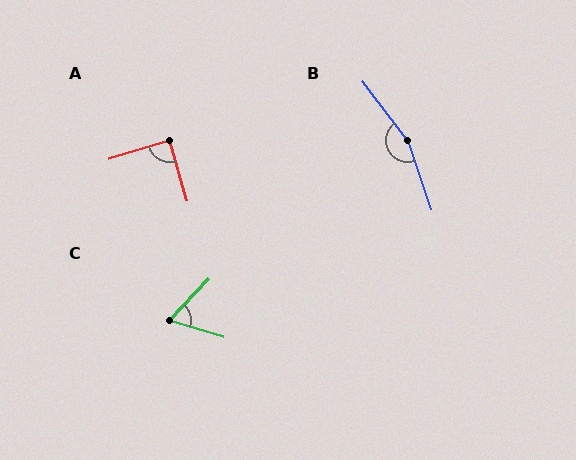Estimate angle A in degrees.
Approximately 90 degrees.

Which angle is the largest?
B, at approximately 161 degrees.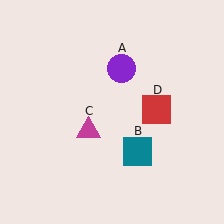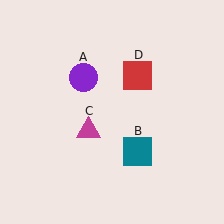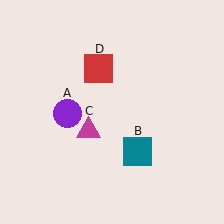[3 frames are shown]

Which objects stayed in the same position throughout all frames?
Teal square (object B) and magenta triangle (object C) remained stationary.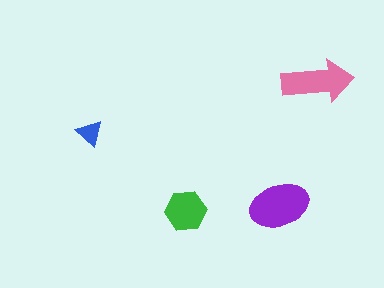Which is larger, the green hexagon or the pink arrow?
The pink arrow.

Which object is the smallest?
The blue triangle.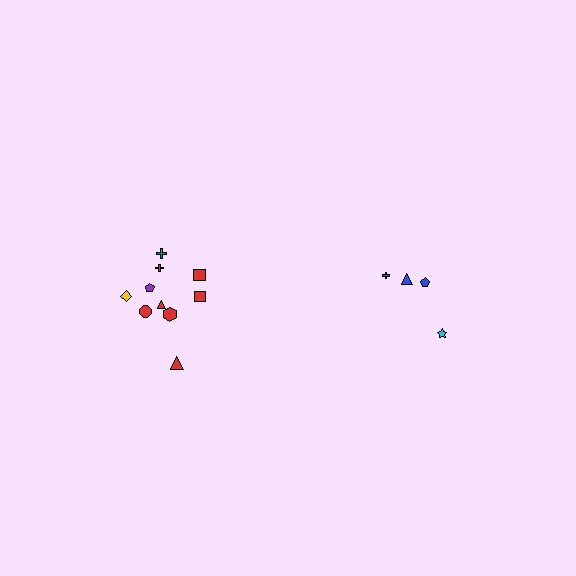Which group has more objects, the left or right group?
The left group.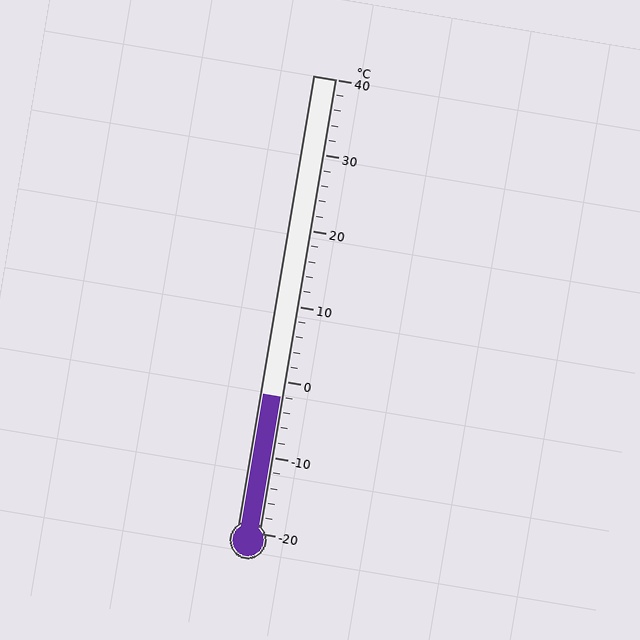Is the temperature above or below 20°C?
The temperature is below 20°C.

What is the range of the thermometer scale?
The thermometer scale ranges from -20°C to 40°C.